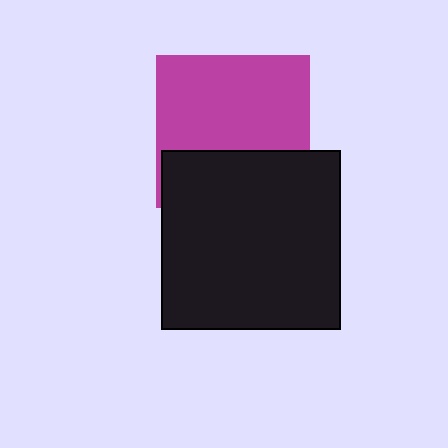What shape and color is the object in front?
The object in front is a black square.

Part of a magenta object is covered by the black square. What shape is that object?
It is a square.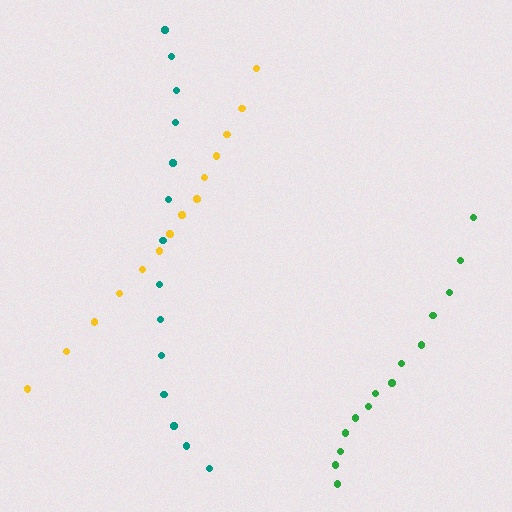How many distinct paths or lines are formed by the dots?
There are 3 distinct paths.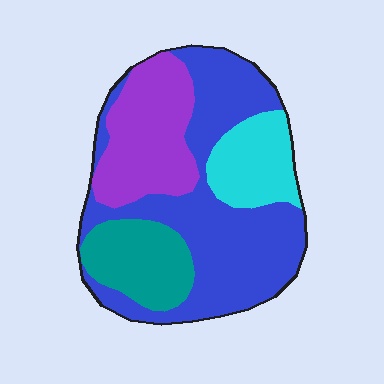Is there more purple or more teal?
Purple.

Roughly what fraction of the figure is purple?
Purple covers roughly 25% of the figure.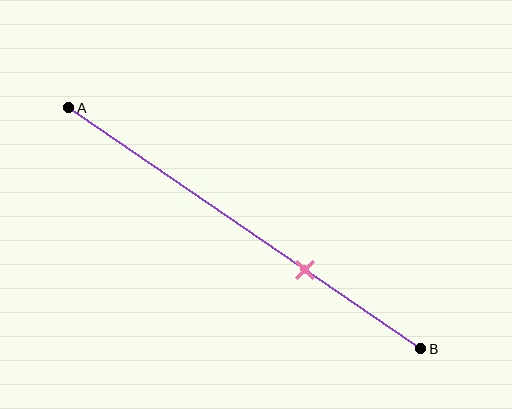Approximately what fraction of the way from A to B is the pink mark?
The pink mark is approximately 65% of the way from A to B.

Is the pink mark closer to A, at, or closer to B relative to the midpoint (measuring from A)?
The pink mark is closer to point B than the midpoint of segment AB.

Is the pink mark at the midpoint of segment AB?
No, the mark is at about 65% from A, not at the 50% midpoint.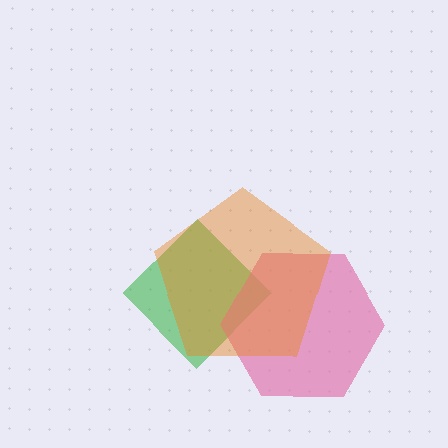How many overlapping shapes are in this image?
There are 3 overlapping shapes in the image.